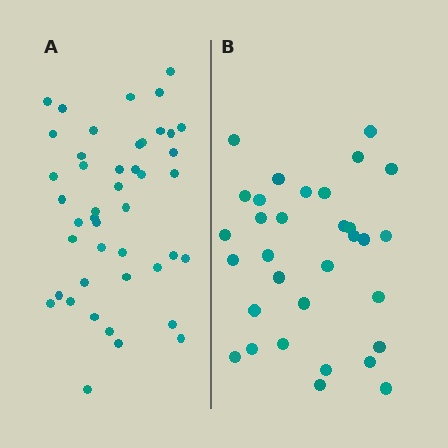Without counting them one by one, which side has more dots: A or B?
Region A (the left region) has more dots.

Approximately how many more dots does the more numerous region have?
Region A has roughly 12 or so more dots than region B.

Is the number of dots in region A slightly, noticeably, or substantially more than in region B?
Region A has noticeably more, but not dramatically so. The ratio is roughly 1.4 to 1.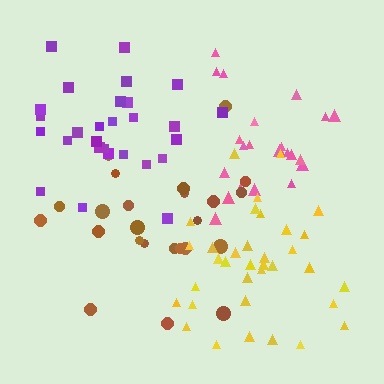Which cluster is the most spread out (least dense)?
Brown.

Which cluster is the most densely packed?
Pink.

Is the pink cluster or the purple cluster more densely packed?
Pink.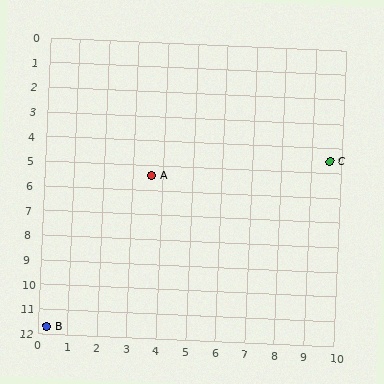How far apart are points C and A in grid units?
Points C and A are about 6.1 grid units apart.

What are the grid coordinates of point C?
Point C is at approximately (9.6, 4.5).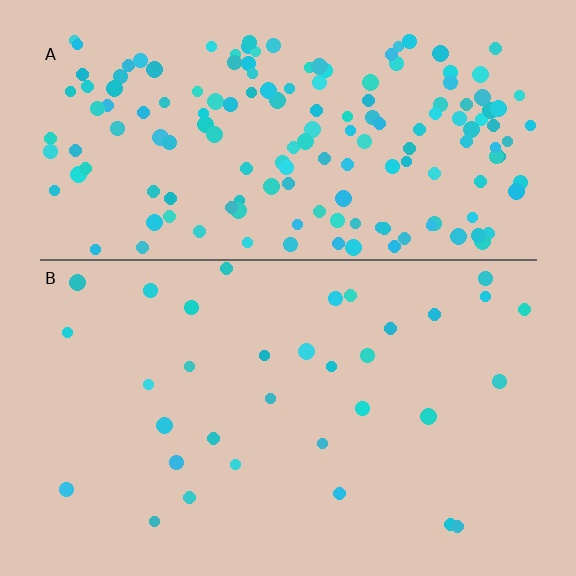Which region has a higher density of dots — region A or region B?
A (the top).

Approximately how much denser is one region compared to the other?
Approximately 4.9× — region A over region B.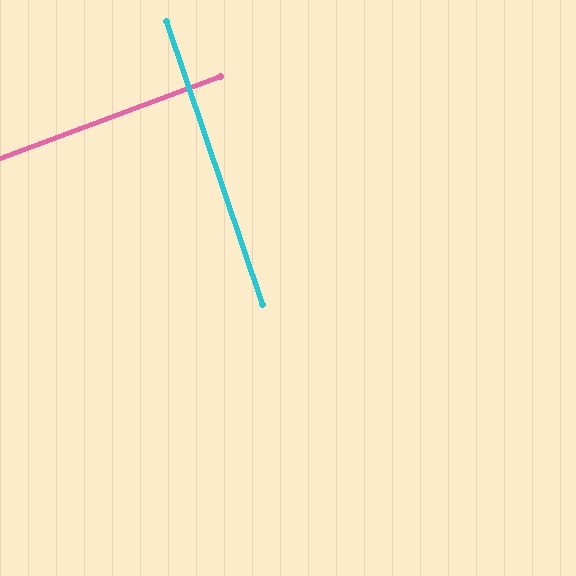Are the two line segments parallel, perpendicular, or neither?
Perpendicular — they meet at approximately 88°.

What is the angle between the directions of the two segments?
Approximately 88 degrees.